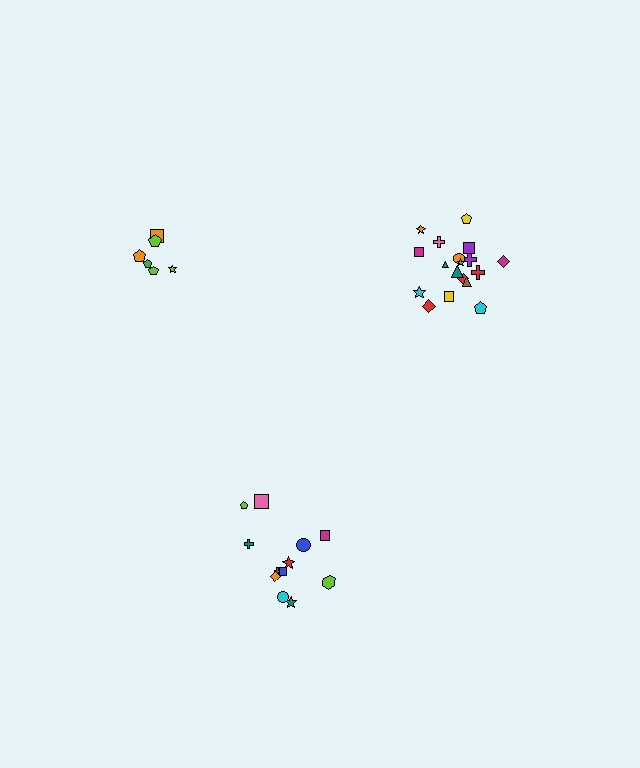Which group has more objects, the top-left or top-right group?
The top-right group.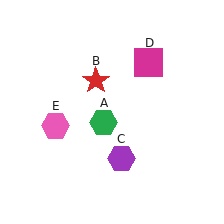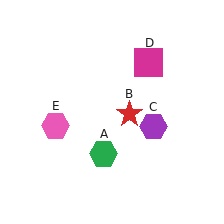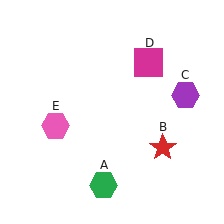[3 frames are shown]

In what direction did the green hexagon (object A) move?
The green hexagon (object A) moved down.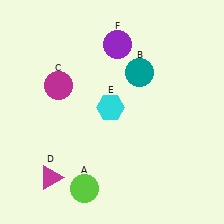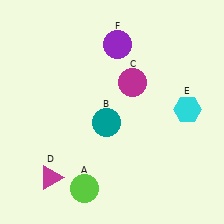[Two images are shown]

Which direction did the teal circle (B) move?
The teal circle (B) moved down.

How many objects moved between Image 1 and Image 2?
3 objects moved between the two images.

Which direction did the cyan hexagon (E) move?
The cyan hexagon (E) moved right.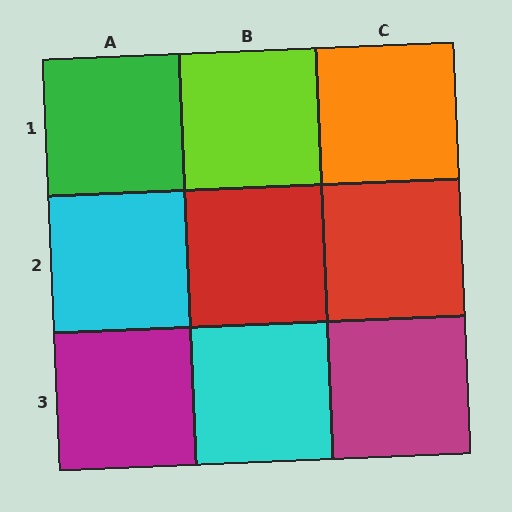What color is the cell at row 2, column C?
Red.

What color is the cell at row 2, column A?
Cyan.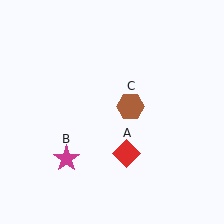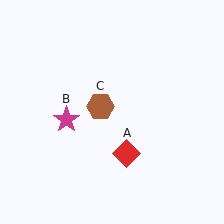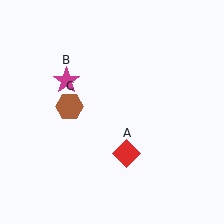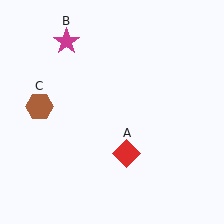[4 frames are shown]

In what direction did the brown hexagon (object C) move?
The brown hexagon (object C) moved left.